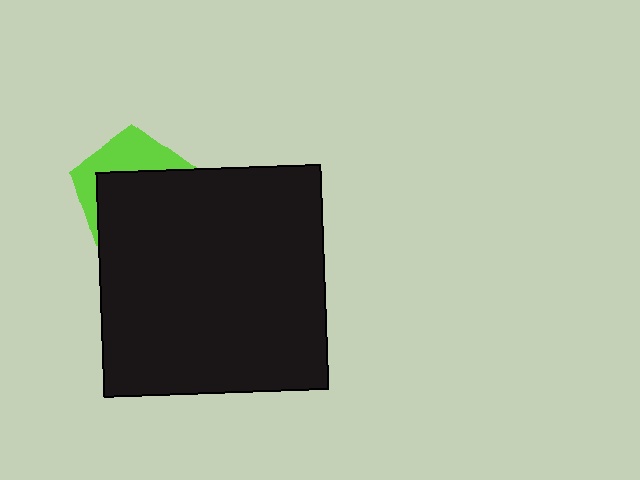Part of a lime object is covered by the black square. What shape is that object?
It is a pentagon.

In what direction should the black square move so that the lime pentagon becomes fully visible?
The black square should move down. That is the shortest direction to clear the overlap and leave the lime pentagon fully visible.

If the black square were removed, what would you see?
You would see the complete lime pentagon.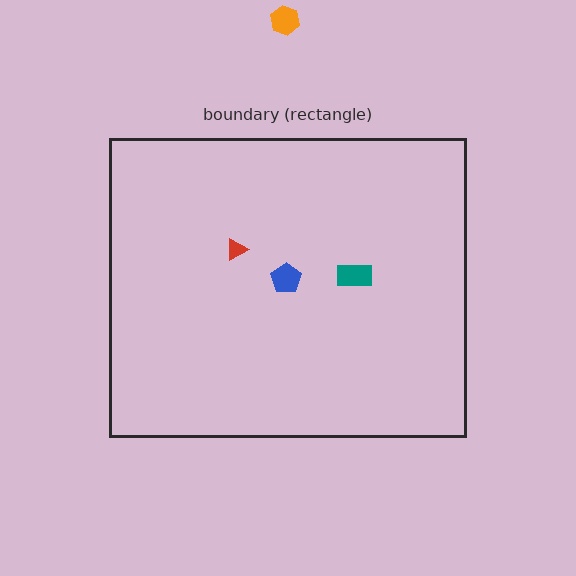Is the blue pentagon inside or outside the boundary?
Inside.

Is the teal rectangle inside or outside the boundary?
Inside.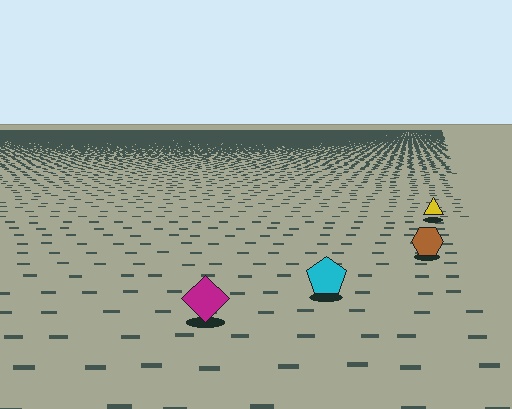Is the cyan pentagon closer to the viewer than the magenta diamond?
No. The magenta diamond is closer — you can tell from the texture gradient: the ground texture is coarser near it.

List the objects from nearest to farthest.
From nearest to farthest: the magenta diamond, the cyan pentagon, the brown hexagon, the yellow triangle.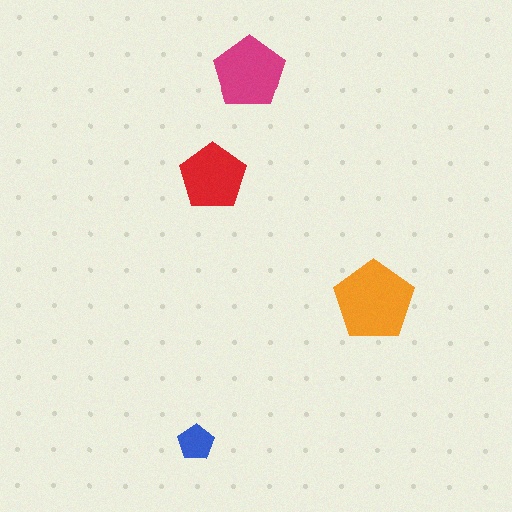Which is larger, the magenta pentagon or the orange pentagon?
The orange one.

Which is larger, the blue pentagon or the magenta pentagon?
The magenta one.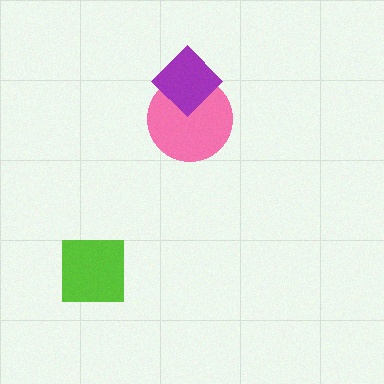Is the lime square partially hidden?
No, no other shape covers it.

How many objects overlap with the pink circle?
1 object overlaps with the pink circle.